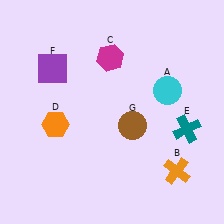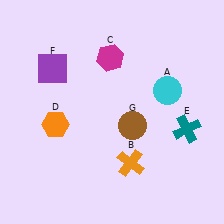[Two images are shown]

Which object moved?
The orange cross (B) moved left.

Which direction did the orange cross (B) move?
The orange cross (B) moved left.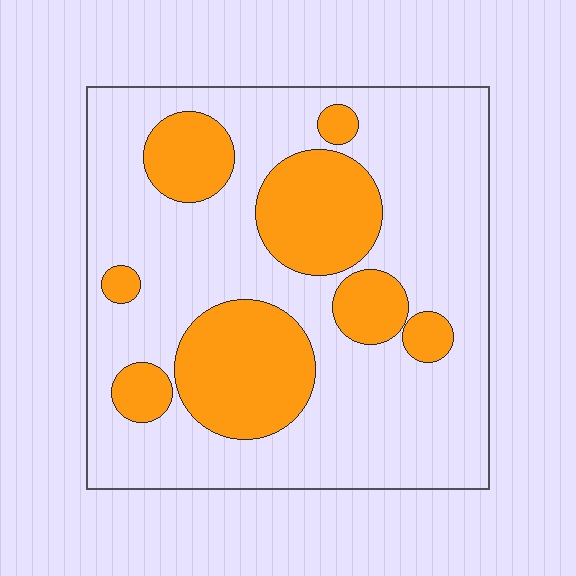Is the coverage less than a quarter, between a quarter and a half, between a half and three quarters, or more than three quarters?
Between a quarter and a half.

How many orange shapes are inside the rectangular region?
8.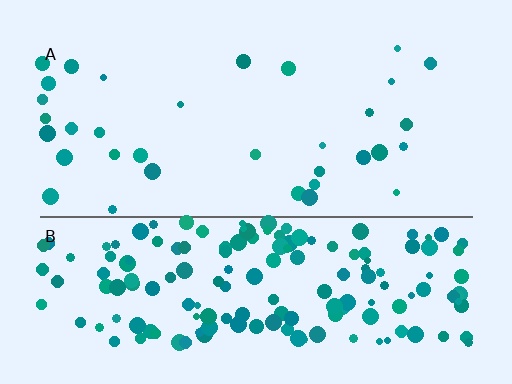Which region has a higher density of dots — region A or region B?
B (the bottom).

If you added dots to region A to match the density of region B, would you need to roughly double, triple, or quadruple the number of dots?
Approximately quadruple.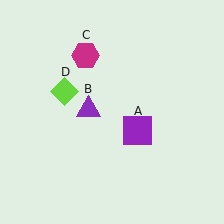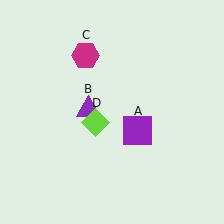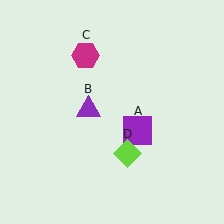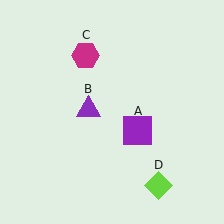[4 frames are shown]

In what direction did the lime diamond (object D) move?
The lime diamond (object D) moved down and to the right.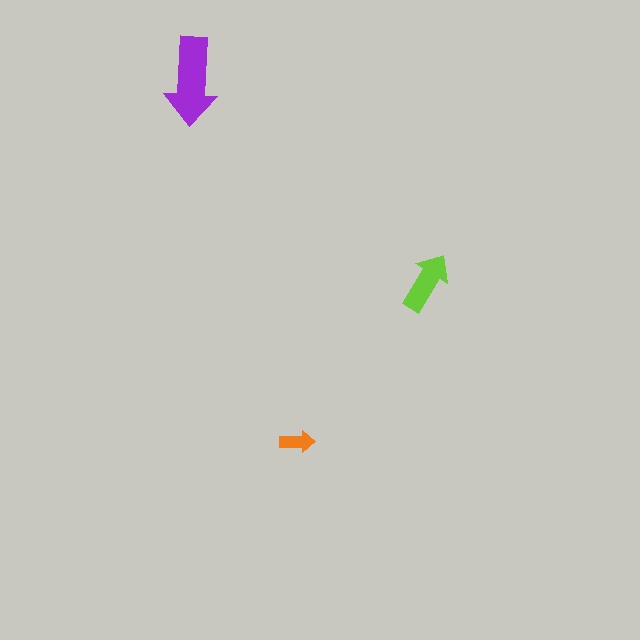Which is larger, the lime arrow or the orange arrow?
The lime one.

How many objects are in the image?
There are 3 objects in the image.